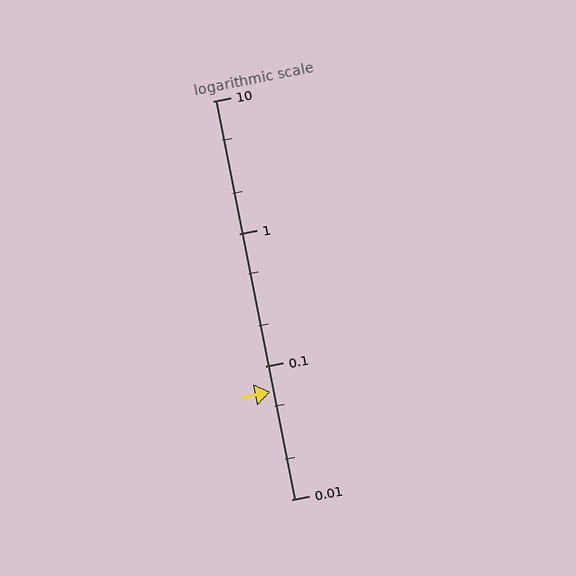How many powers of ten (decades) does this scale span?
The scale spans 3 decades, from 0.01 to 10.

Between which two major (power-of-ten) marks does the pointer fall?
The pointer is between 0.01 and 0.1.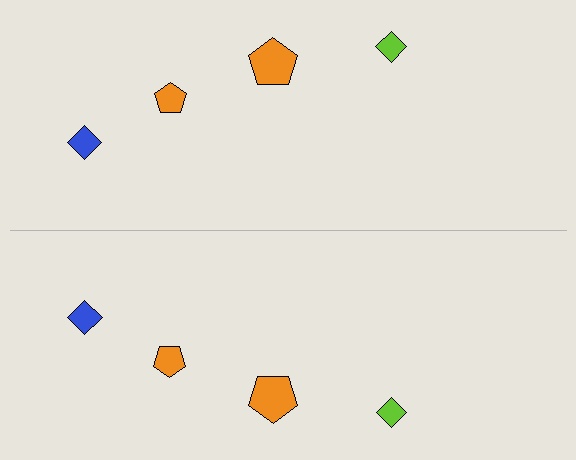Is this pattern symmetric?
Yes, this pattern has bilateral (reflection) symmetry.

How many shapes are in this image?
There are 8 shapes in this image.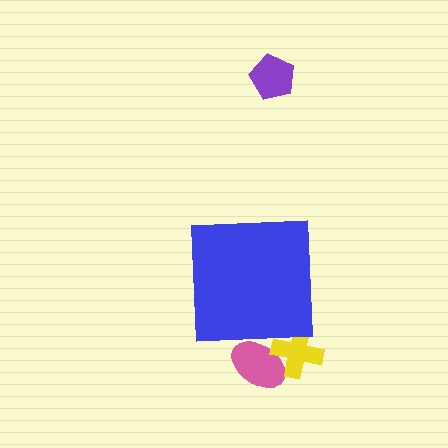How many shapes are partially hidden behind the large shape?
2 shapes are partially hidden.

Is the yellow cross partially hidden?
Yes, the yellow cross is partially hidden behind the blue square.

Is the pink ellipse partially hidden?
Yes, the pink ellipse is partially hidden behind the blue square.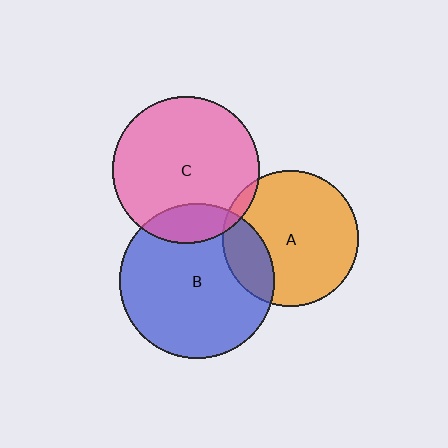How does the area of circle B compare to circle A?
Approximately 1.3 times.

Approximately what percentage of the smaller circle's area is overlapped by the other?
Approximately 5%.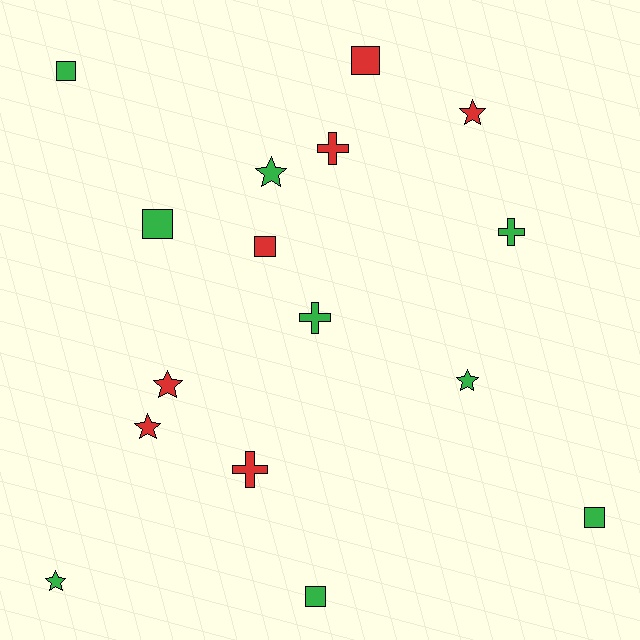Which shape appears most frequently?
Square, with 6 objects.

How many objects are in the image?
There are 16 objects.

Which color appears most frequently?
Green, with 9 objects.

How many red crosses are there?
There are 2 red crosses.